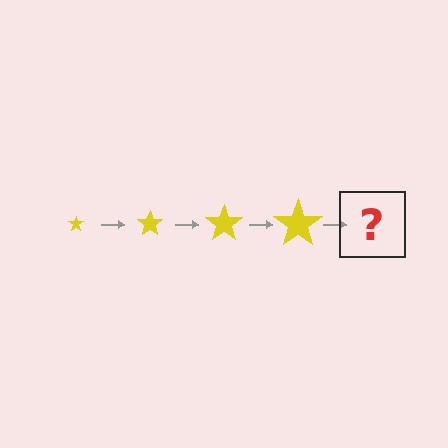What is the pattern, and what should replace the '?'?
The pattern is that the star gets progressively larger each step. The '?' should be a yellow star, larger than the previous one.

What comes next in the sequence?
The next element should be a yellow star, larger than the previous one.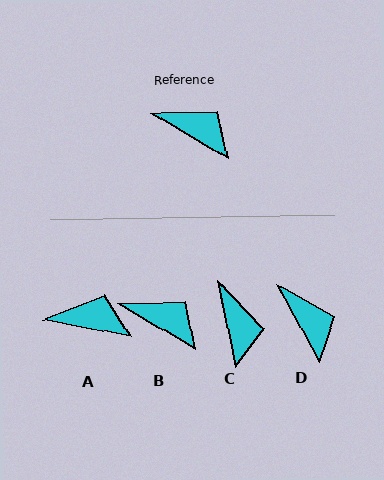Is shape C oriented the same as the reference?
No, it is off by about 48 degrees.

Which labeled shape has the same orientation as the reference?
B.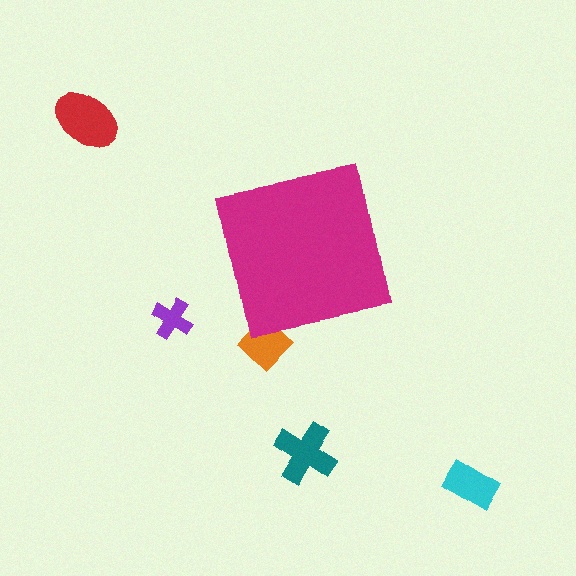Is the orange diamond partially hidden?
Yes, the orange diamond is partially hidden behind the magenta square.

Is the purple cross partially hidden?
No, the purple cross is fully visible.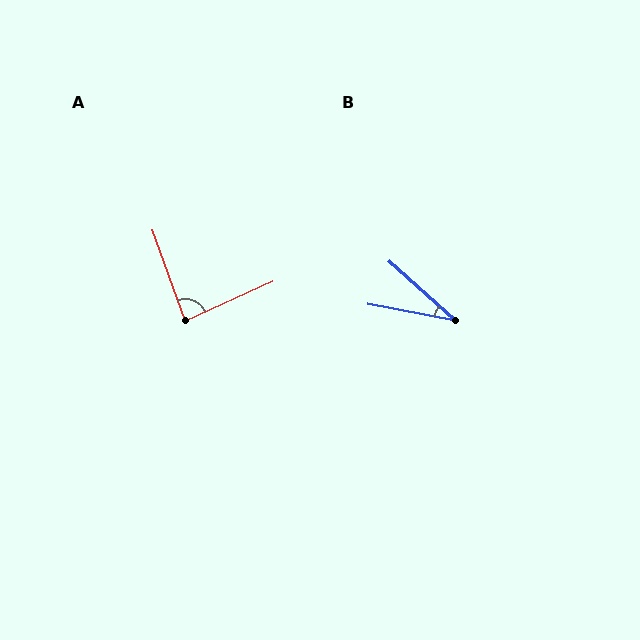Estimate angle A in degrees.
Approximately 85 degrees.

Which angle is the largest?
A, at approximately 85 degrees.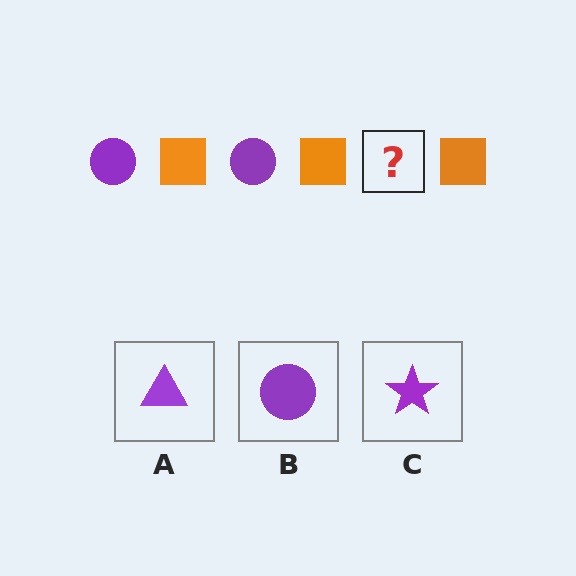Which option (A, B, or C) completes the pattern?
B.